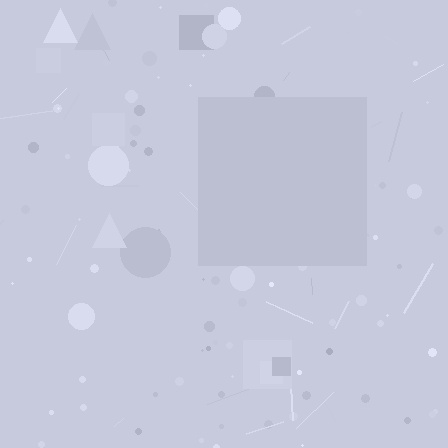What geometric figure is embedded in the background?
A square is embedded in the background.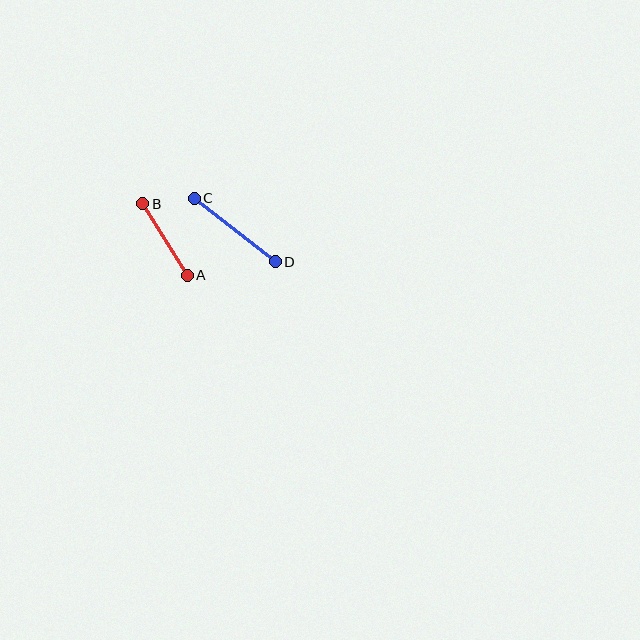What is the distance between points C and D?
The distance is approximately 103 pixels.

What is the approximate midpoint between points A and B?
The midpoint is at approximately (165, 240) pixels.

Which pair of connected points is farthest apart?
Points C and D are farthest apart.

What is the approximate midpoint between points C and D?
The midpoint is at approximately (235, 230) pixels.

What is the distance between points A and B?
The distance is approximately 84 pixels.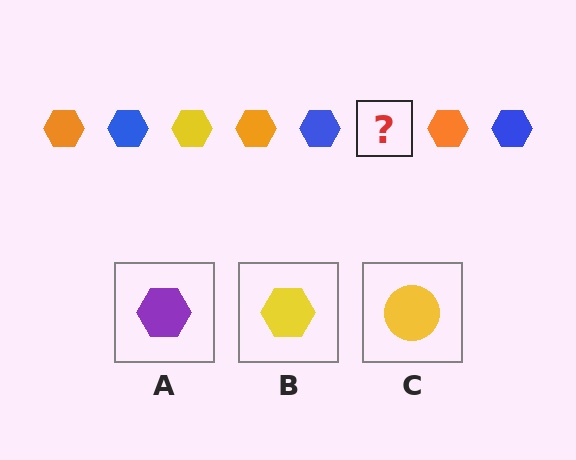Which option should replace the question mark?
Option B.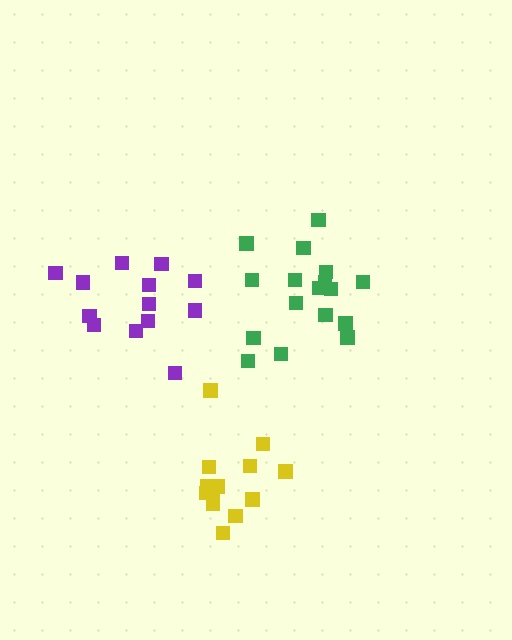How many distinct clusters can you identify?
There are 3 distinct clusters.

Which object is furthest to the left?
The purple cluster is leftmost.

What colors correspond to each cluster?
The clusters are colored: green, yellow, purple.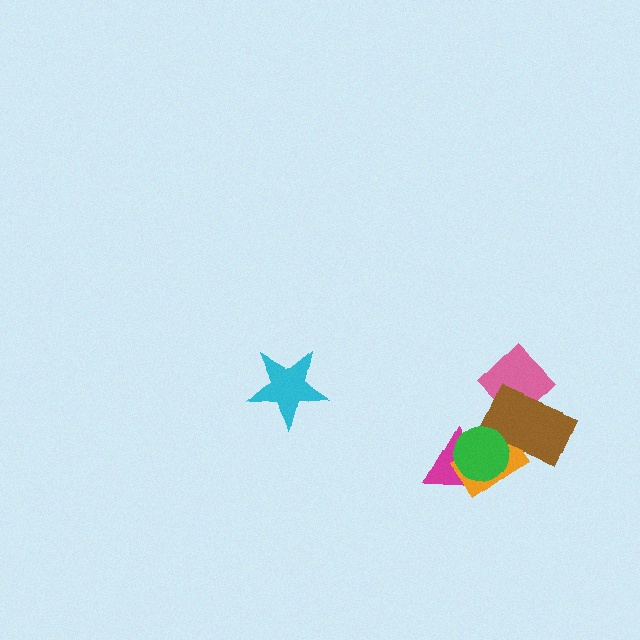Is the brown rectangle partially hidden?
Yes, it is partially covered by another shape.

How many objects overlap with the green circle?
3 objects overlap with the green circle.